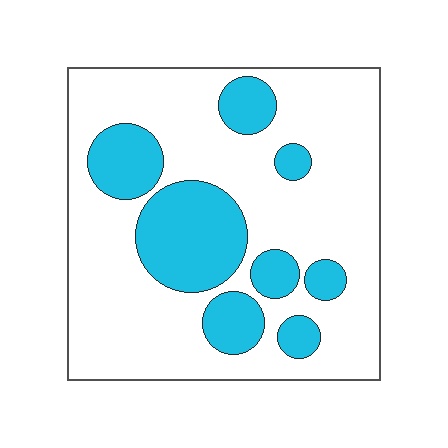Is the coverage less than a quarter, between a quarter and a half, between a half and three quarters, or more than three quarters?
Between a quarter and a half.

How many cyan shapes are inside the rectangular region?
8.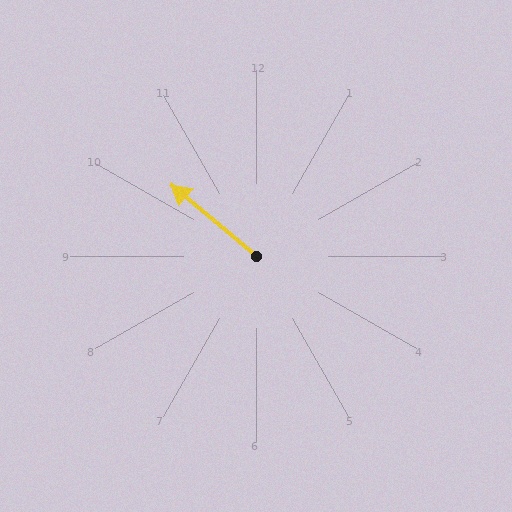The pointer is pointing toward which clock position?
Roughly 10 o'clock.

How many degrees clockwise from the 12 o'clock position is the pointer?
Approximately 310 degrees.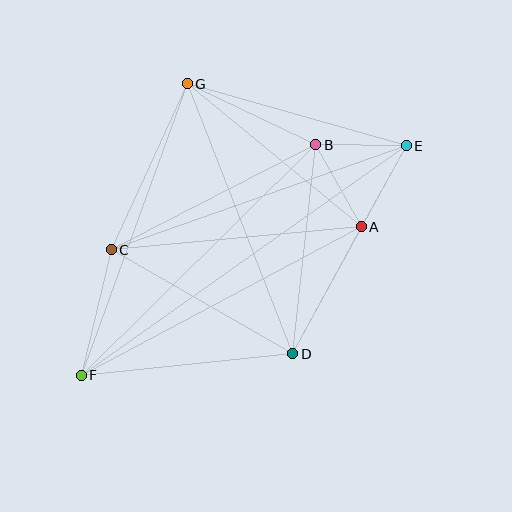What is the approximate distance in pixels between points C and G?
The distance between C and G is approximately 183 pixels.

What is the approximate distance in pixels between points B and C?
The distance between B and C is approximately 230 pixels.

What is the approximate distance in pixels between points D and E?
The distance between D and E is approximately 237 pixels.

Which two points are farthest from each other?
Points E and F are farthest from each other.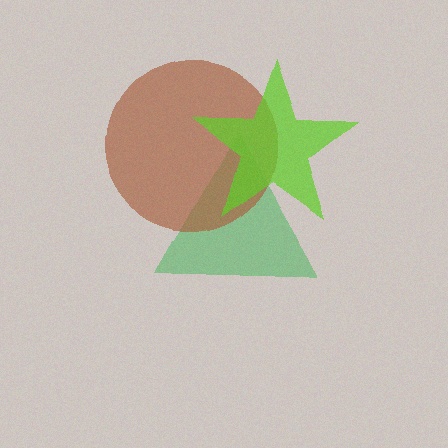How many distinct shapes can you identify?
There are 3 distinct shapes: a green triangle, a brown circle, a lime star.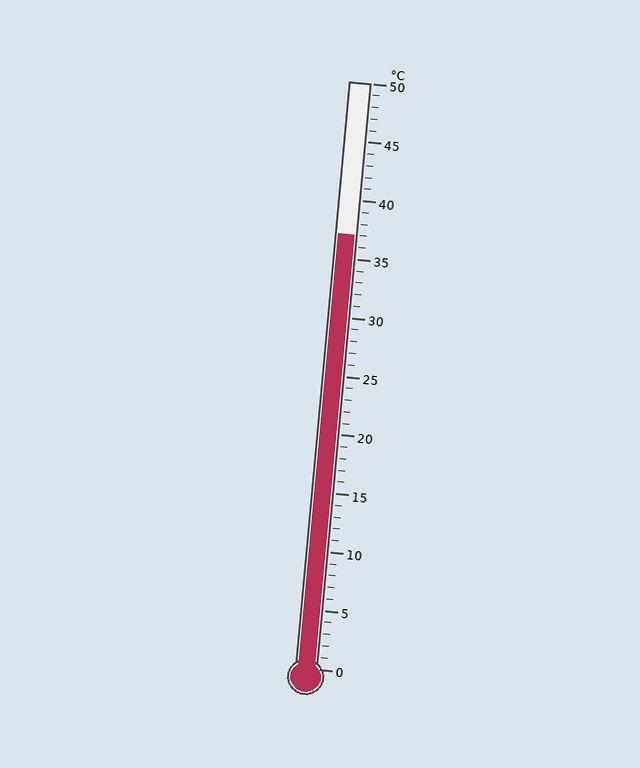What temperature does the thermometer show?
The thermometer shows approximately 37°C.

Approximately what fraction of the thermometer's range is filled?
The thermometer is filled to approximately 75% of its range.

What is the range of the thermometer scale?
The thermometer scale ranges from 0°C to 50°C.